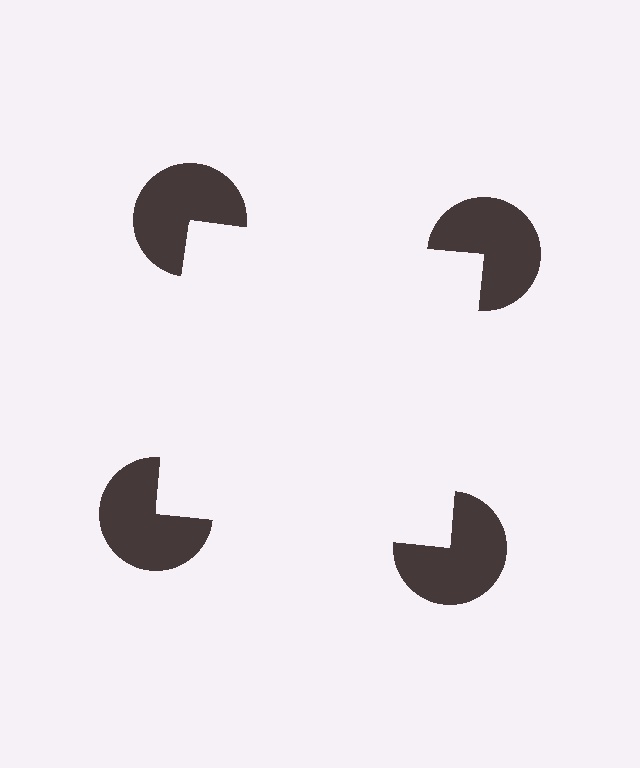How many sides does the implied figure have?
4 sides.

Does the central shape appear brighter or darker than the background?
It typically appears slightly brighter than the background, even though no actual brightness change is drawn.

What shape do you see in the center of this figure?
An illusory square — its edges are inferred from the aligned wedge cuts in the pac-man discs, not physically drawn.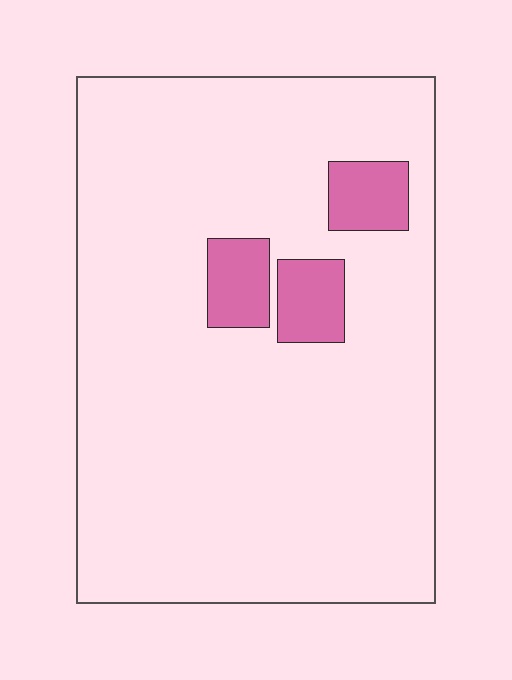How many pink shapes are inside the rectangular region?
3.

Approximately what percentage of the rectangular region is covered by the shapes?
Approximately 10%.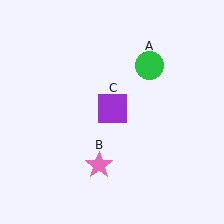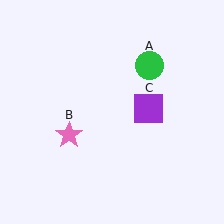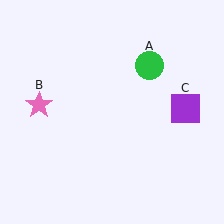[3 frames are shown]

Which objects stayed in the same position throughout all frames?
Green circle (object A) remained stationary.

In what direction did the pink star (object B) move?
The pink star (object B) moved up and to the left.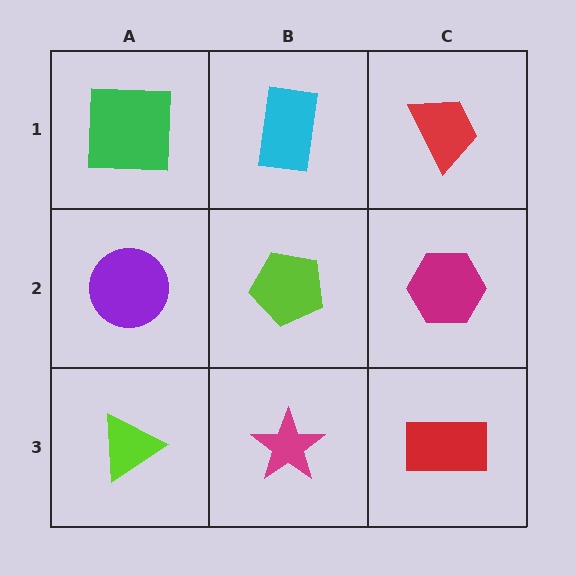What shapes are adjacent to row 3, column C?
A magenta hexagon (row 2, column C), a magenta star (row 3, column B).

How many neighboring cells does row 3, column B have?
3.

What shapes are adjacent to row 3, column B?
A lime pentagon (row 2, column B), a lime triangle (row 3, column A), a red rectangle (row 3, column C).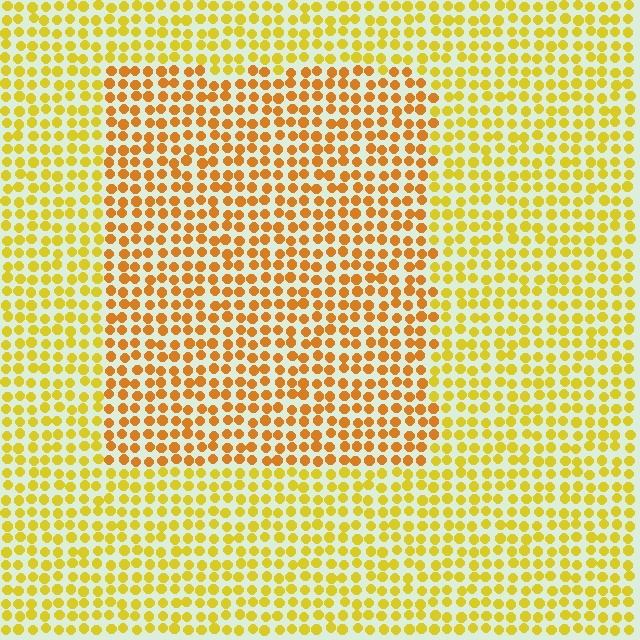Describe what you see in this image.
The image is filled with small yellow elements in a uniform arrangement. A rectangle-shaped region is visible where the elements are tinted to a slightly different hue, forming a subtle color boundary.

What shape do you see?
I see a rectangle.